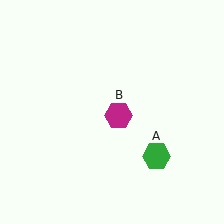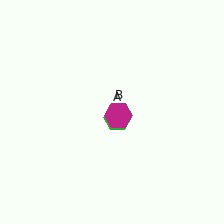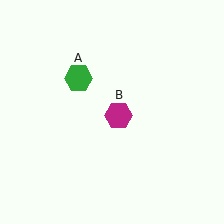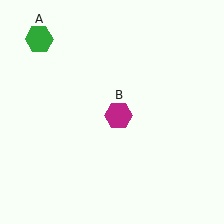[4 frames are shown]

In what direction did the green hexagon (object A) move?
The green hexagon (object A) moved up and to the left.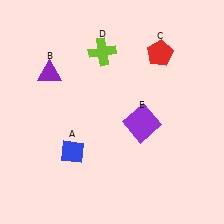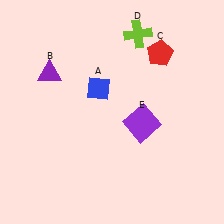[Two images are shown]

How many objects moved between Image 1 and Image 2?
2 objects moved between the two images.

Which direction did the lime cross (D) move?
The lime cross (D) moved right.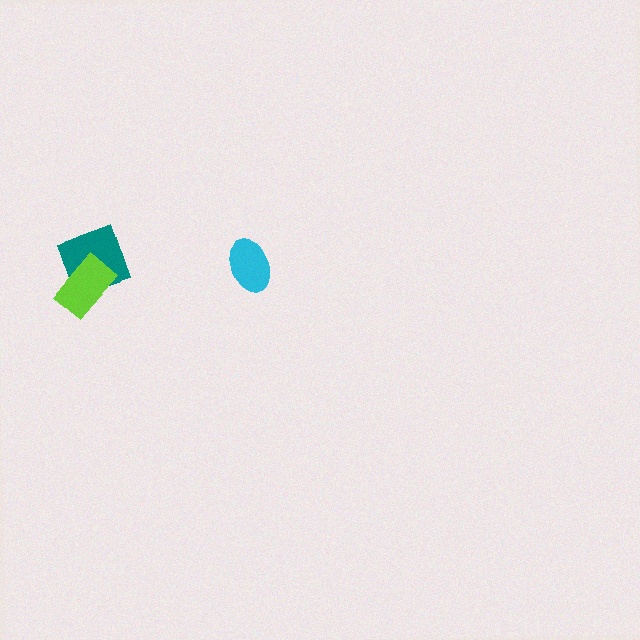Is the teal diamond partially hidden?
Yes, it is partially covered by another shape.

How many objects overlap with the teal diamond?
1 object overlaps with the teal diamond.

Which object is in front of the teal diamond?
The lime rectangle is in front of the teal diamond.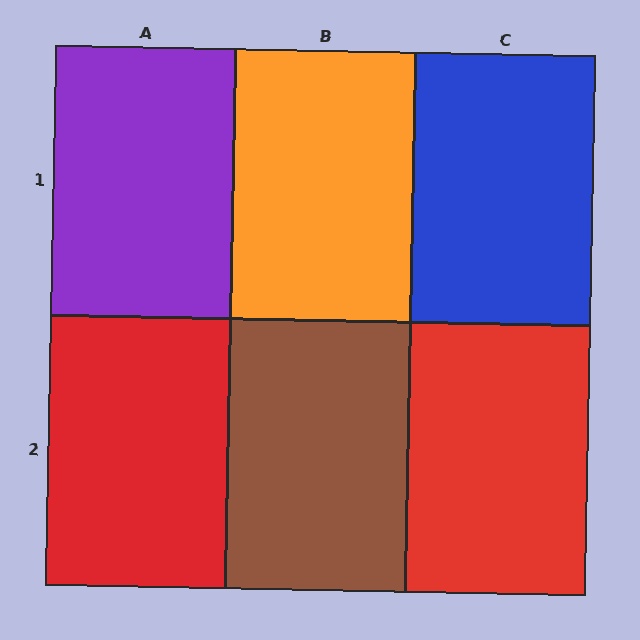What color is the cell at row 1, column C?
Blue.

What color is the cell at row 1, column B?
Orange.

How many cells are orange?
1 cell is orange.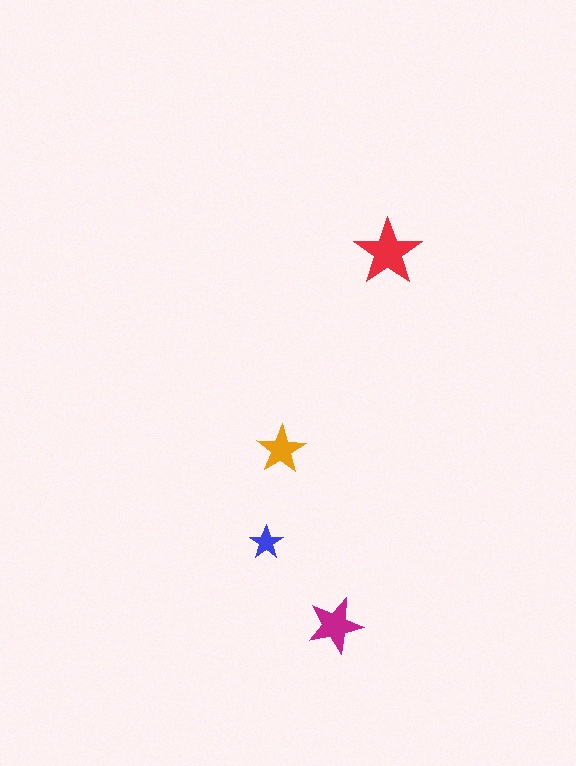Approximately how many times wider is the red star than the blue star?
About 2 times wider.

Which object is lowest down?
The magenta star is bottommost.